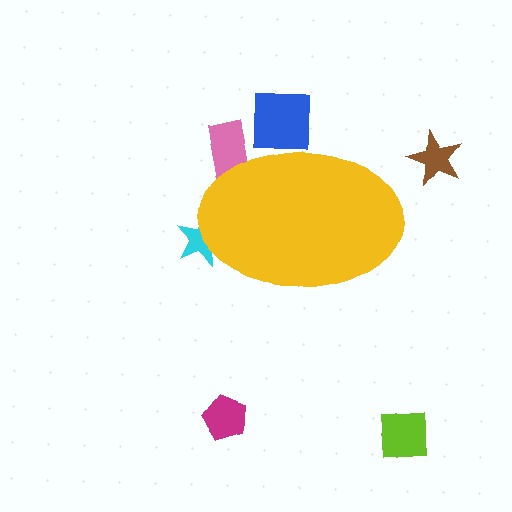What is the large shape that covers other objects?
A yellow ellipse.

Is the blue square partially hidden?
Yes, the blue square is partially hidden behind the yellow ellipse.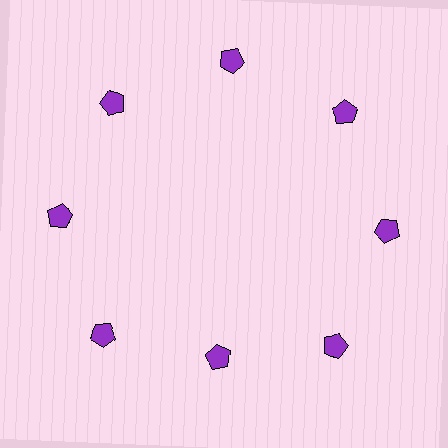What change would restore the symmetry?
The symmetry would be restored by moving it outward, back onto the ring so that all 8 pentagons sit at equal angles and equal distance from the center.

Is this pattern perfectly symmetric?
No. The 8 purple pentagons are arranged in a ring, but one element near the 6 o'clock position is pulled inward toward the center, breaking the 8-fold rotational symmetry.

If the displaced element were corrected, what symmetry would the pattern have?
It would have 8-fold rotational symmetry — the pattern would map onto itself every 45 degrees.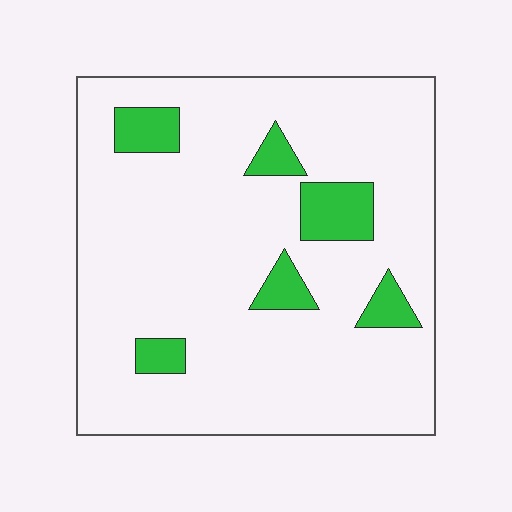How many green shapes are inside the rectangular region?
6.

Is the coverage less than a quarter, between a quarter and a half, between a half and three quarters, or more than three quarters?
Less than a quarter.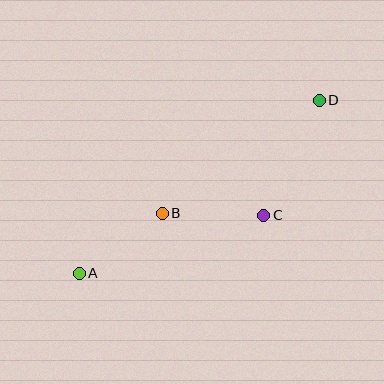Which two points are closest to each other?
Points B and C are closest to each other.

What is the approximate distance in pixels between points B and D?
The distance between B and D is approximately 194 pixels.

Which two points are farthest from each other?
Points A and D are farthest from each other.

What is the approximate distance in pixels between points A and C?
The distance between A and C is approximately 194 pixels.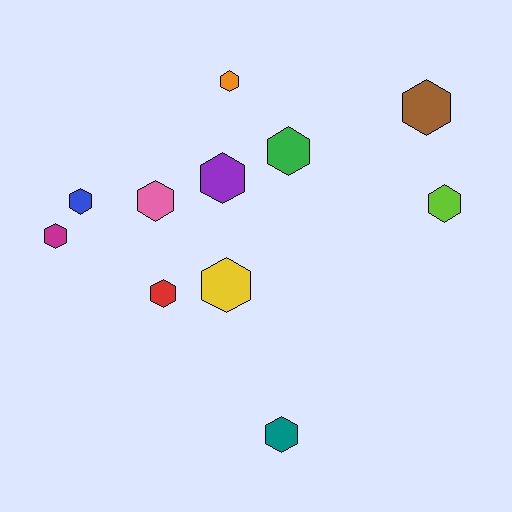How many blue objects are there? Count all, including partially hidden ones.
There is 1 blue object.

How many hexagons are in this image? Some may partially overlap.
There are 11 hexagons.